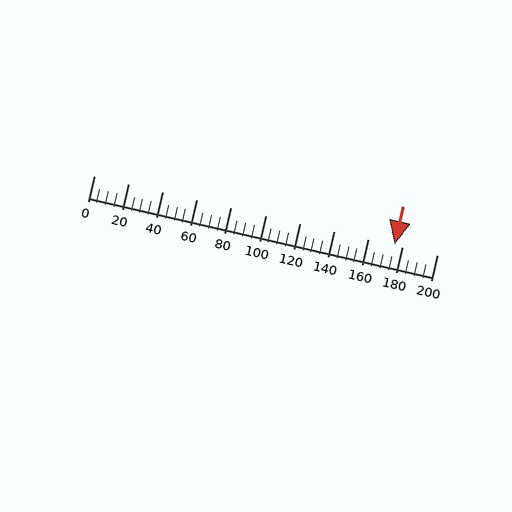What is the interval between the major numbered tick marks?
The major tick marks are spaced 20 units apart.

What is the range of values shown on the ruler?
The ruler shows values from 0 to 200.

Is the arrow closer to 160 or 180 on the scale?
The arrow is closer to 180.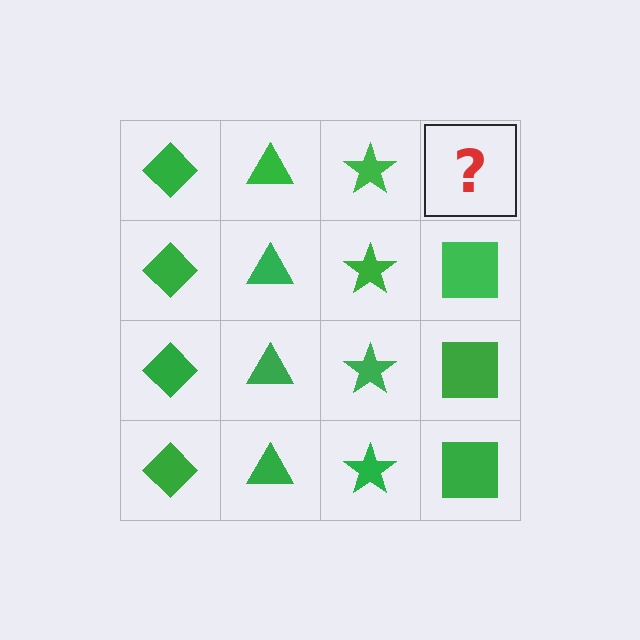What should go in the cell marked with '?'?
The missing cell should contain a green square.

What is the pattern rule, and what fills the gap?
The rule is that each column has a consistent shape. The gap should be filled with a green square.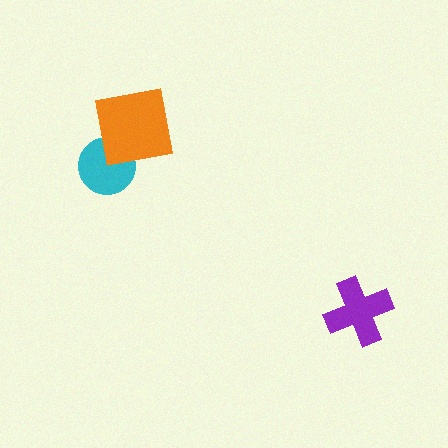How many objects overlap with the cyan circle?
1 object overlaps with the cyan circle.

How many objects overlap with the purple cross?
0 objects overlap with the purple cross.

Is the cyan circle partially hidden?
Yes, it is partially covered by another shape.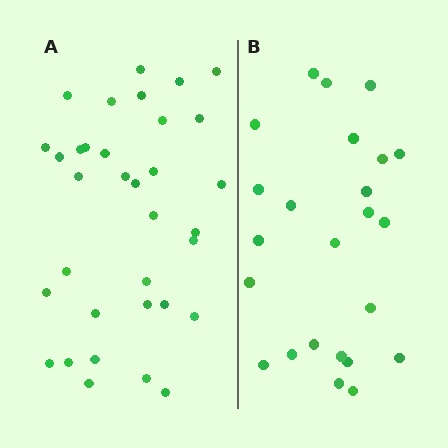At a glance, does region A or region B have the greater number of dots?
Region A (the left region) has more dots.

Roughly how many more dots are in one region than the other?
Region A has roughly 10 or so more dots than region B.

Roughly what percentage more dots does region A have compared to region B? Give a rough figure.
About 40% more.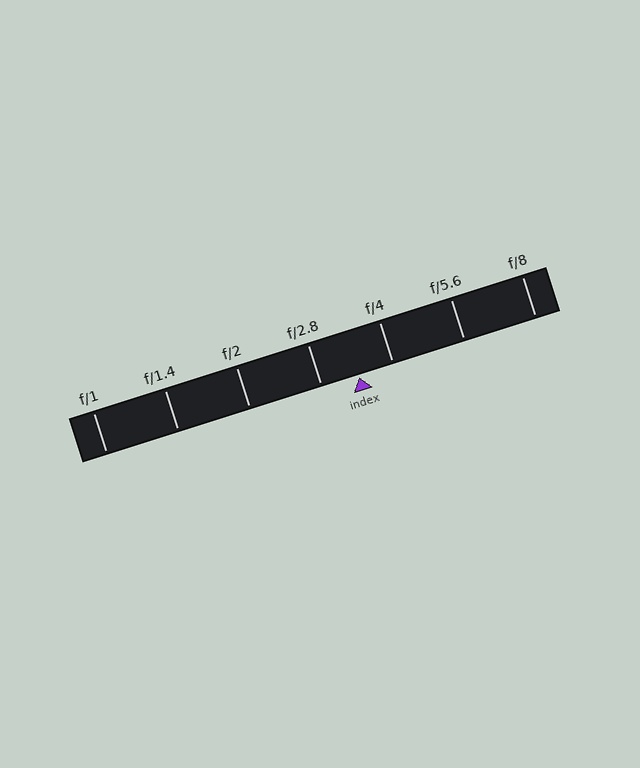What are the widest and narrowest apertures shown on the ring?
The widest aperture shown is f/1 and the narrowest is f/8.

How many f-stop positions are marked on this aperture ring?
There are 7 f-stop positions marked.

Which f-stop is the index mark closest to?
The index mark is closest to f/4.